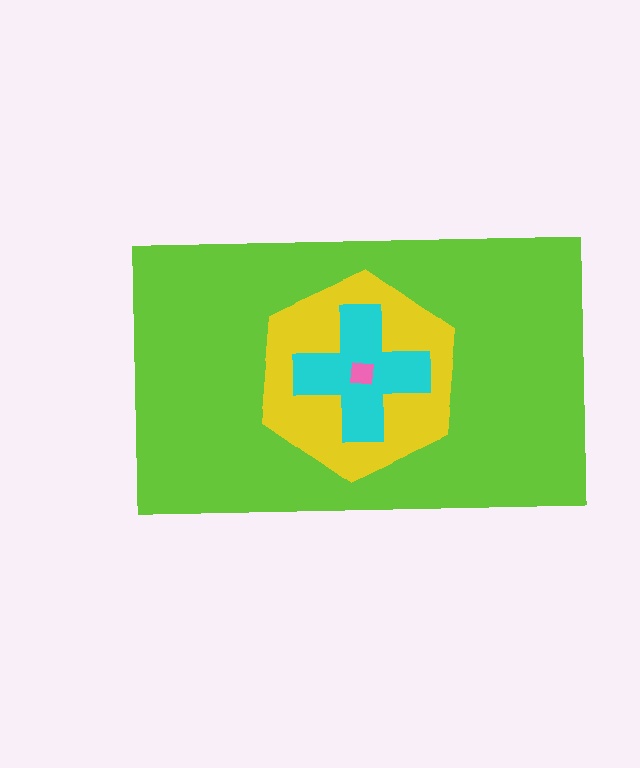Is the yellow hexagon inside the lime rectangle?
Yes.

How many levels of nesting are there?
4.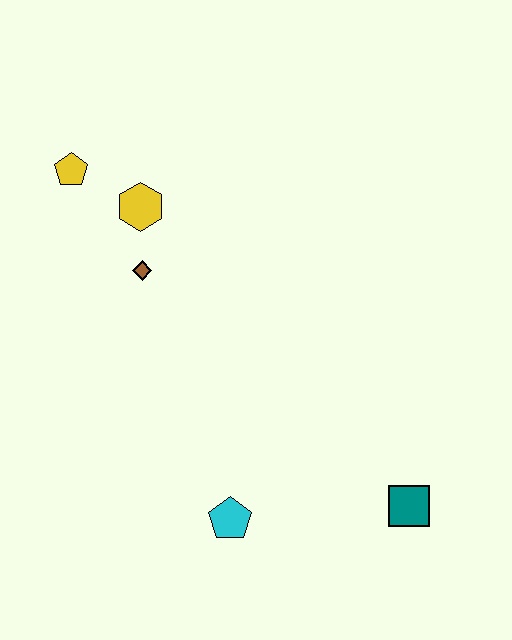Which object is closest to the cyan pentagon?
The teal square is closest to the cyan pentagon.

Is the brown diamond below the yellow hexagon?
Yes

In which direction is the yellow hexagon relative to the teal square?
The yellow hexagon is above the teal square.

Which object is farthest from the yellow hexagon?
The teal square is farthest from the yellow hexagon.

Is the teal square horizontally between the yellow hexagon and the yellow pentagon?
No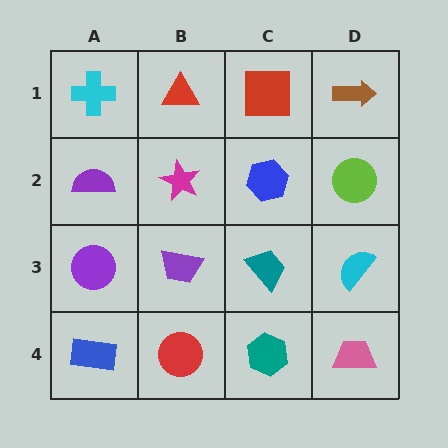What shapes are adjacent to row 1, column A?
A purple semicircle (row 2, column A), a red triangle (row 1, column B).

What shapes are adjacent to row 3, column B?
A magenta star (row 2, column B), a red circle (row 4, column B), a purple circle (row 3, column A), a teal trapezoid (row 3, column C).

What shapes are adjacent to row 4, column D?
A cyan semicircle (row 3, column D), a teal hexagon (row 4, column C).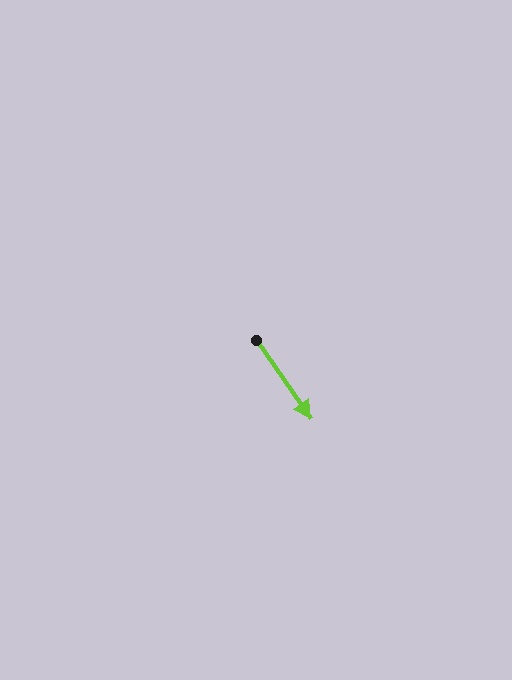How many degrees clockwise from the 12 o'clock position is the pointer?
Approximately 145 degrees.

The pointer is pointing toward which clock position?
Roughly 5 o'clock.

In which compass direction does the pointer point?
Southeast.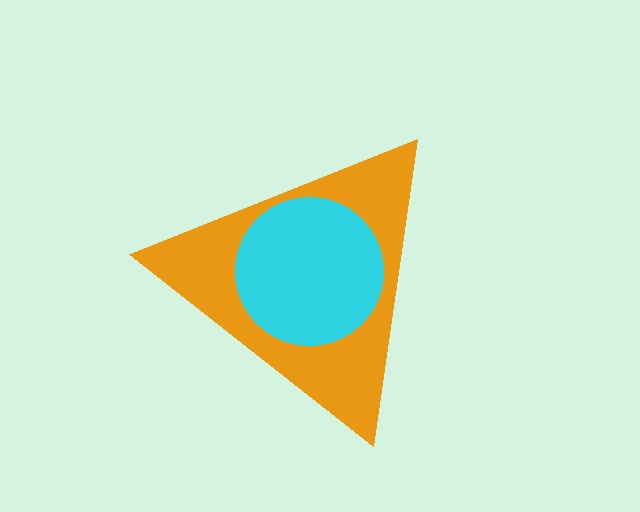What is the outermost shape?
The orange triangle.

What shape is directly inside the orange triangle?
The cyan circle.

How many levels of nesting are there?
2.